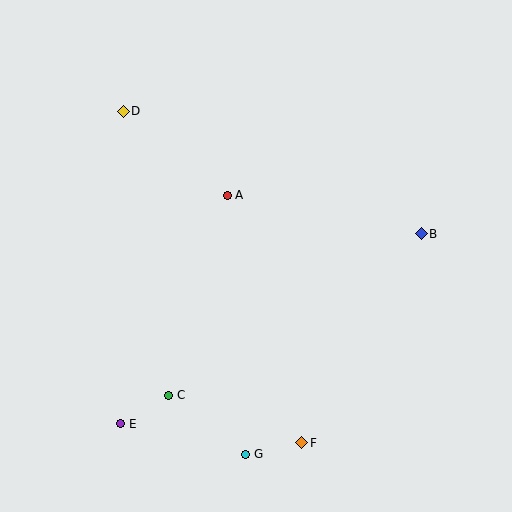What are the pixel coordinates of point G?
Point G is at (246, 454).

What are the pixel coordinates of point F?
Point F is at (302, 443).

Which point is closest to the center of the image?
Point A at (227, 195) is closest to the center.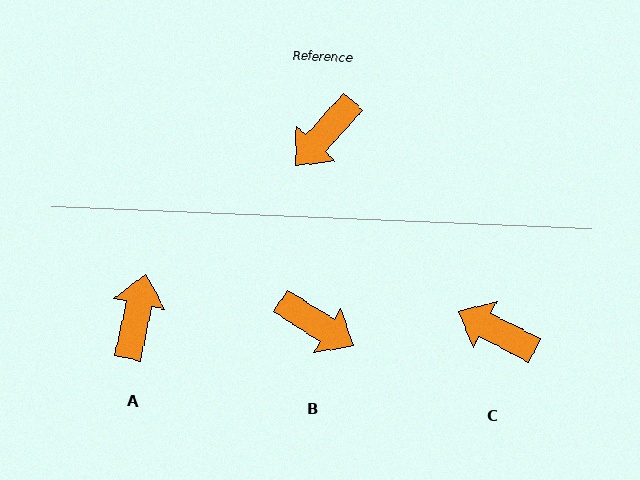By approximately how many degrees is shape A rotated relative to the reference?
Approximately 150 degrees clockwise.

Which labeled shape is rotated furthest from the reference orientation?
A, about 150 degrees away.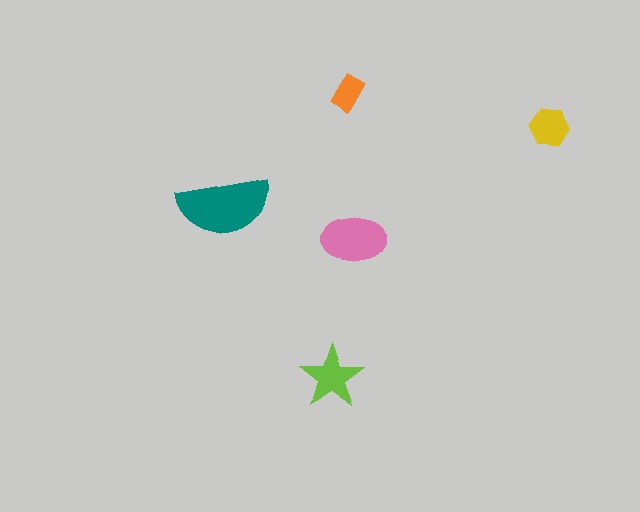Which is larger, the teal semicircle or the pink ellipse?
The teal semicircle.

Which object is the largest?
The teal semicircle.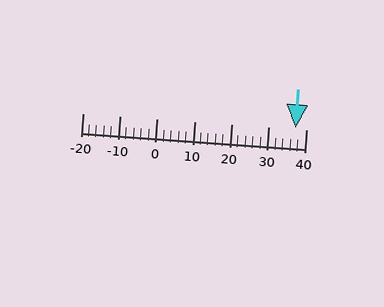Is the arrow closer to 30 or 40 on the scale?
The arrow is closer to 40.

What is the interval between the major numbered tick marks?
The major tick marks are spaced 10 units apart.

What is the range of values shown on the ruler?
The ruler shows values from -20 to 40.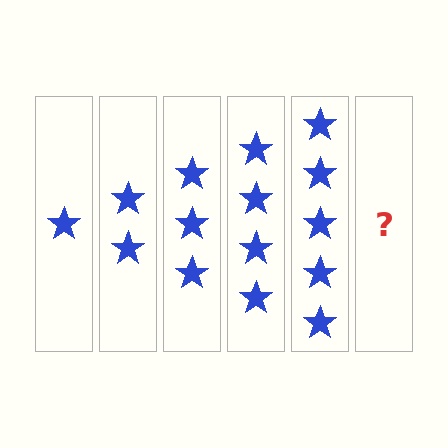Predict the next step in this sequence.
The next step is 6 stars.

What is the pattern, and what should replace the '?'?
The pattern is that each step adds one more star. The '?' should be 6 stars.